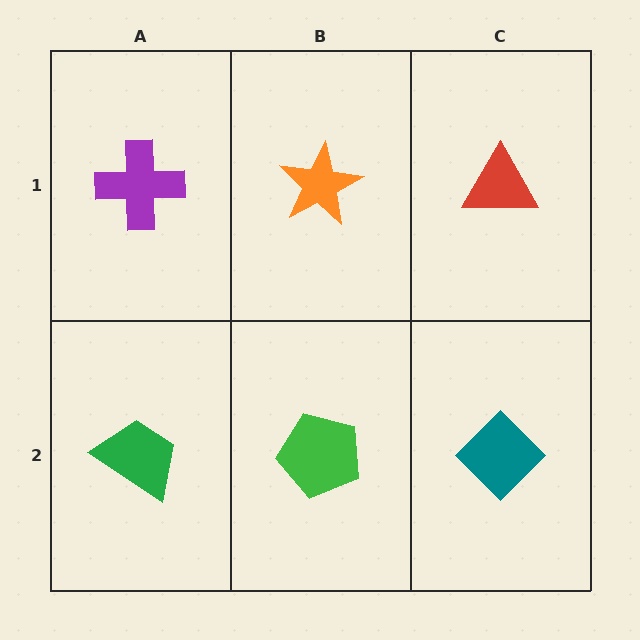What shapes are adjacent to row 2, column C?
A red triangle (row 1, column C), a green pentagon (row 2, column B).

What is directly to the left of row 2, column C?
A green pentagon.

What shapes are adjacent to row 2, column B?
An orange star (row 1, column B), a green trapezoid (row 2, column A), a teal diamond (row 2, column C).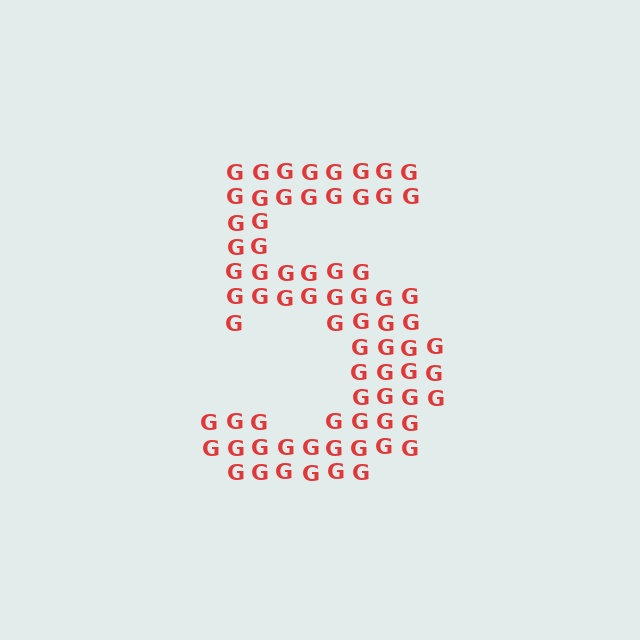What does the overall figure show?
The overall figure shows the digit 5.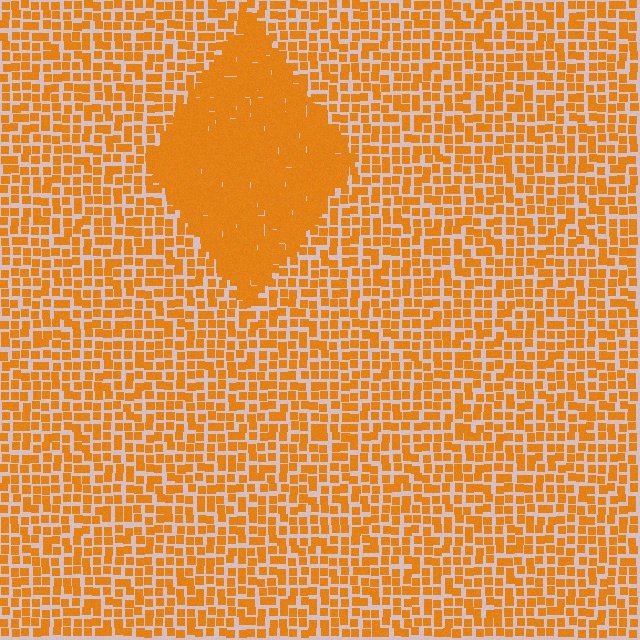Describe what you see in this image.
The image contains small orange elements arranged at two different densities. A diamond-shaped region is visible where the elements are more densely packed than the surrounding area.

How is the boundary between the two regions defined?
The boundary is defined by a change in element density (approximately 2.2x ratio). All elements are the same color, size, and shape.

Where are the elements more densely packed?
The elements are more densely packed inside the diamond boundary.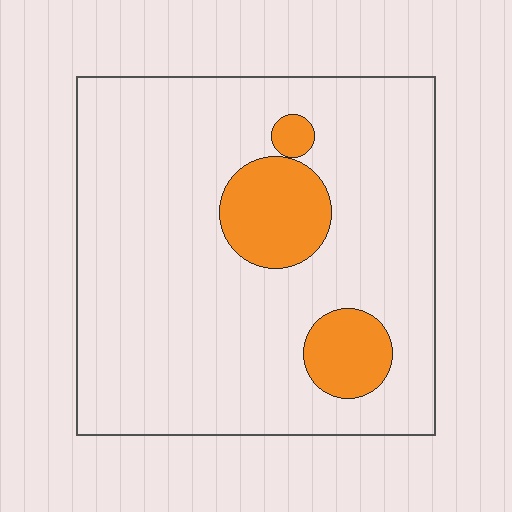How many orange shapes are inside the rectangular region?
3.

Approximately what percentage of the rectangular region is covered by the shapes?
Approximately 15%.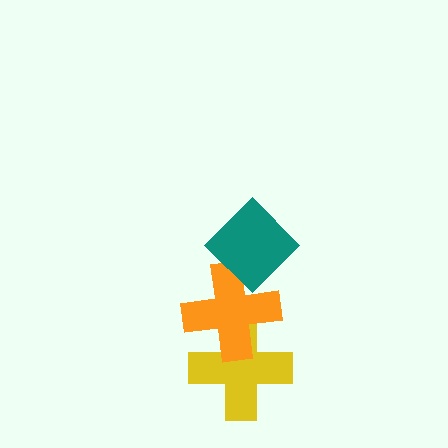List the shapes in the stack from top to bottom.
From top to bottom: the teal diamond, the orange cross, the yellow cross.